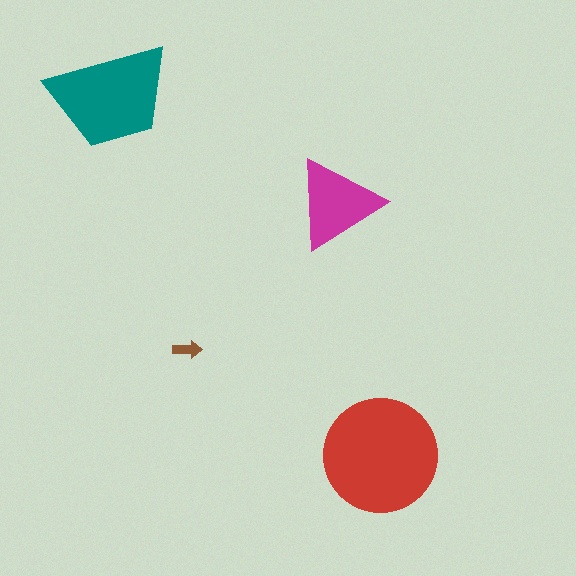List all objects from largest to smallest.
The red circle, the teal trapezoid, the magenta triangle, the brown arrow.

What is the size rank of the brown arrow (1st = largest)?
4th.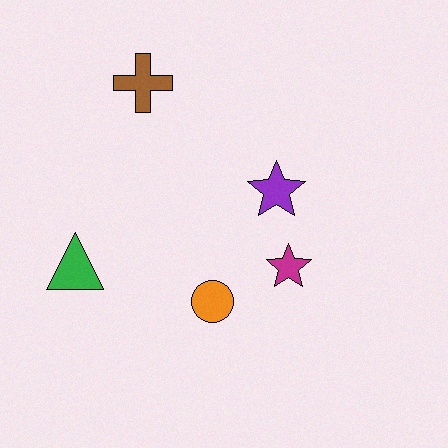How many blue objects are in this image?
There are no blue objects.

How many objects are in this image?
There are 5 objects.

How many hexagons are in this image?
There are no hexagons.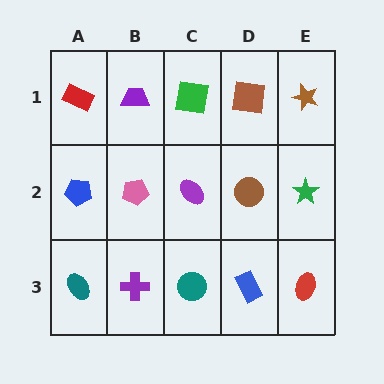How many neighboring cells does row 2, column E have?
3.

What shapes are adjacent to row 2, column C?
A green square (row 1, column C), a teal circle (row 3, column C), a pink pentagon (row 2, column B), a brown circle (row 2, column D).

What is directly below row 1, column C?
A purple ellipse.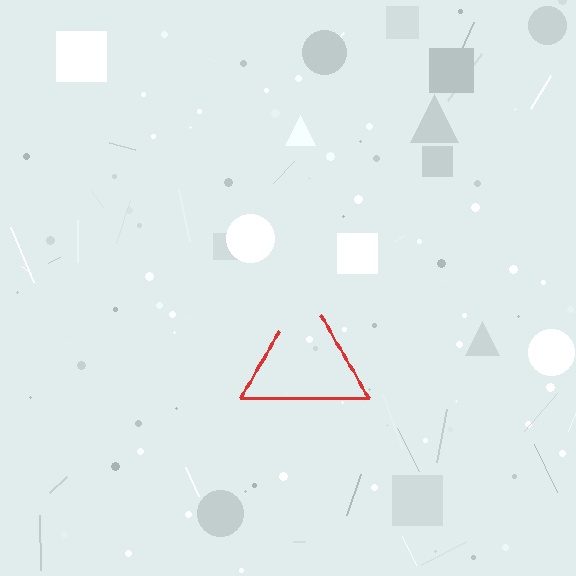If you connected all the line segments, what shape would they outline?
They would outline a triangle.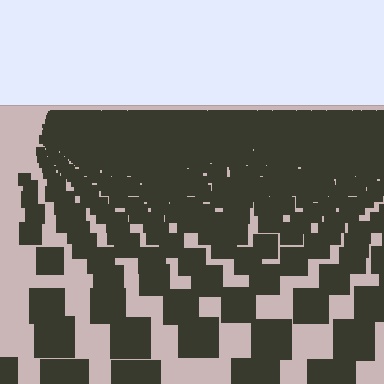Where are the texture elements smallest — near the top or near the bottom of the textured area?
Near the top.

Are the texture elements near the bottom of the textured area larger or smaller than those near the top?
Larger. Near the bottom, elements are closer to the viewer and appear at a bigger on-screen size.